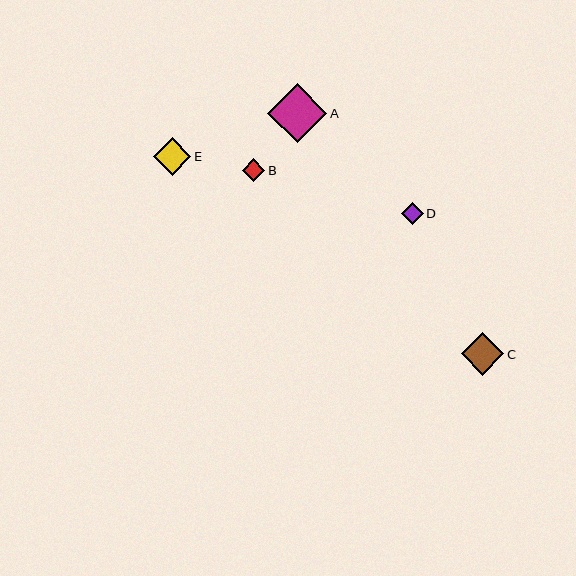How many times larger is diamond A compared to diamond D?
Diamond A is approximately 2.7 times the size of diamond D.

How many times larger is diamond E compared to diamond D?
Diamond E is approximately 1.7 times the size of diamond D.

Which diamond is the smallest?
Diamond D is the smallest with a size of approximately 22 pixels.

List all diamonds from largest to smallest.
From largest to smallest: A, C, E, B, D.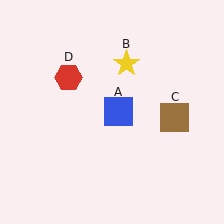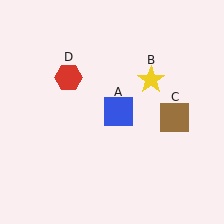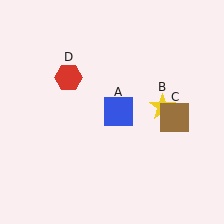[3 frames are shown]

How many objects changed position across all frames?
1 object changed position: yellow star (object B).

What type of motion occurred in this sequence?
The yellow star (object B) rotated clockwise around the center of the scene.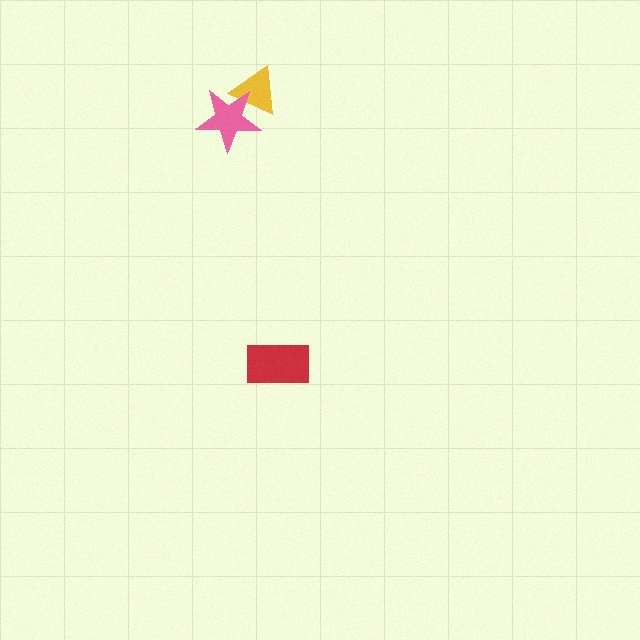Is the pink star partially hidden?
No, no other shape covers it.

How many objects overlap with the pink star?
1 object overlaps with the pink star.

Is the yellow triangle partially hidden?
Yes, it is partially covered by another shape.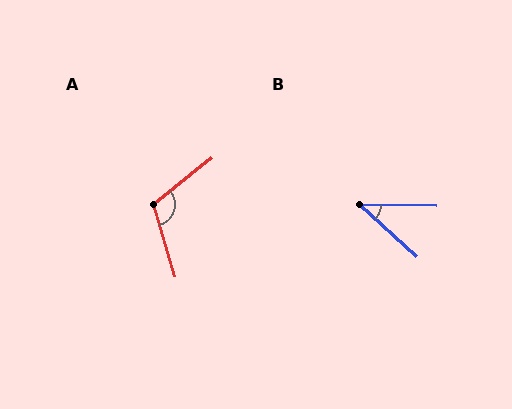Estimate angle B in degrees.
Approximately 42 degrees.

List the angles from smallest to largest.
B (42°), A (112°).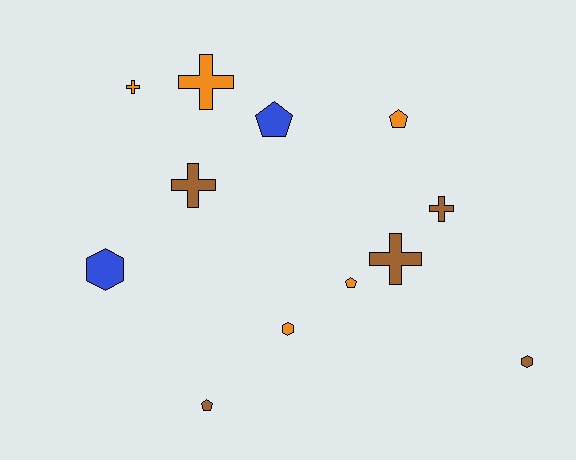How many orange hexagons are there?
There is 1 orange hexagon.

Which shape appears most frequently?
Cross, with 5 objects.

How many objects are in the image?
There are 12 objects.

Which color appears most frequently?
Brown, with 5 objects.